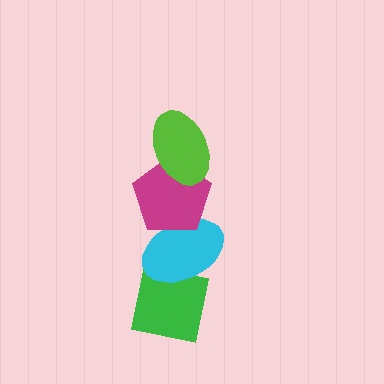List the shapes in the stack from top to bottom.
From top to bottom: the lime ellipse, the magenta pentagon, the cyan ellipse, the green square.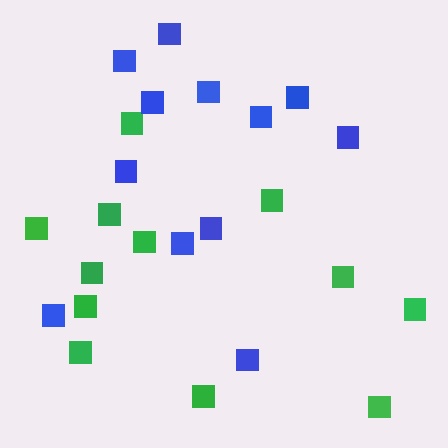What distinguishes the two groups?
There are 2 groups: one group of green squares (12) and one group of blue squares (12).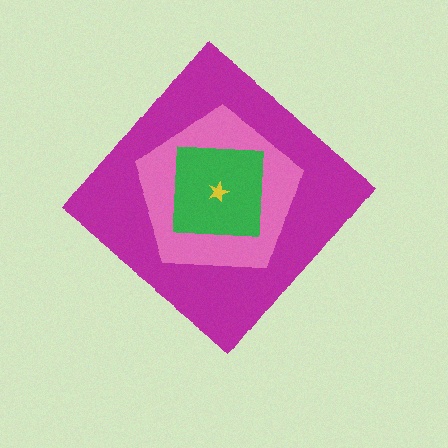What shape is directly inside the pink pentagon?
The green square.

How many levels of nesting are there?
4.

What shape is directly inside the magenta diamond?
The pink pentagon.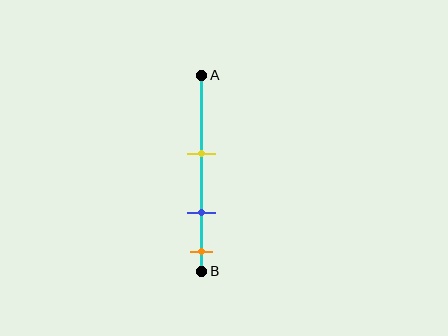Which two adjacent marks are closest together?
The blue and orange marks are the closest adjacent pair.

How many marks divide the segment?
There are 3 marks dividing the segment.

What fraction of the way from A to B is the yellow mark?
The yellow mark is approximately 40% (0.4) of the way from A to B.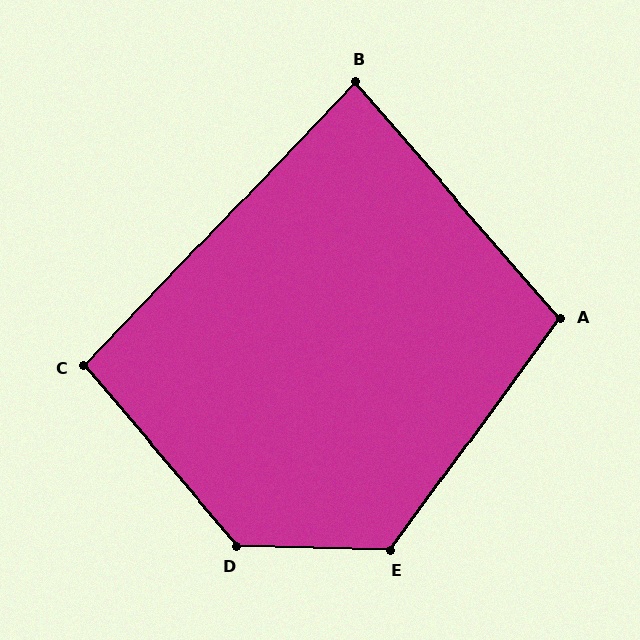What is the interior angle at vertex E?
Approximately 125 degrees (obtuse).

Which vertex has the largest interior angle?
D, at approximately 132 degrees.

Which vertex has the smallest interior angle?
B, at approximately 85 degrees.